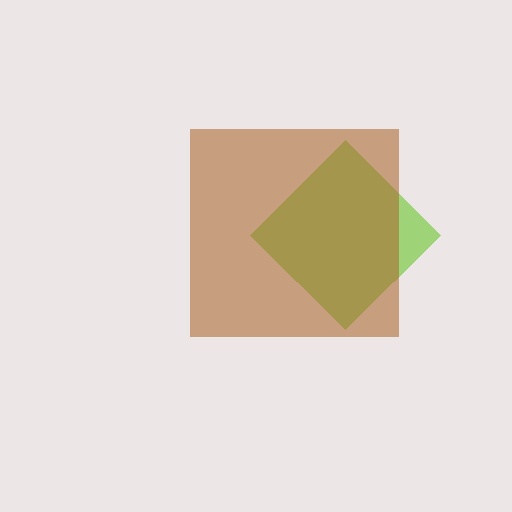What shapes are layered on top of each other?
The layered shapes are: a lime diamond, a brown square.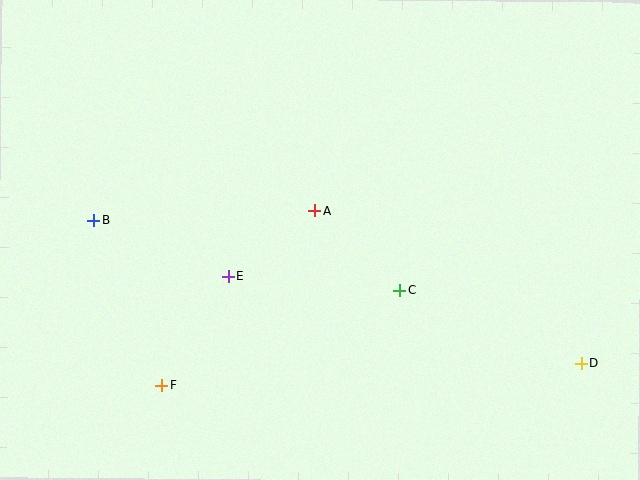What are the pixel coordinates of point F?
Point F is at (161, 385).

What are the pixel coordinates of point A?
Point A is at (315, 211).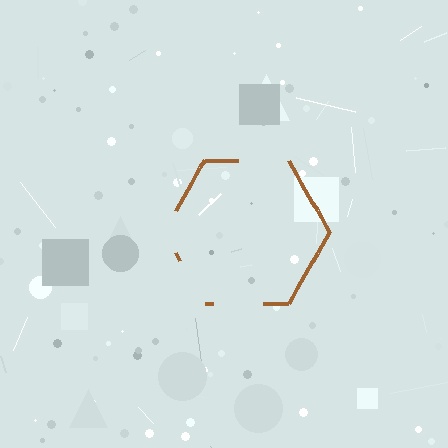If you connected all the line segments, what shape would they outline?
They would outline a hexagon.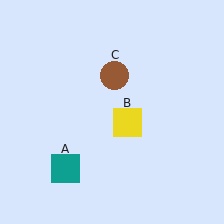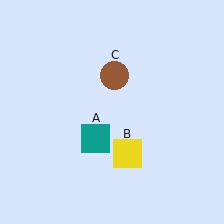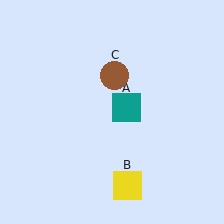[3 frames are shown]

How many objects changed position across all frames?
2 objects changed position: teal square (object A), yellow square (object B).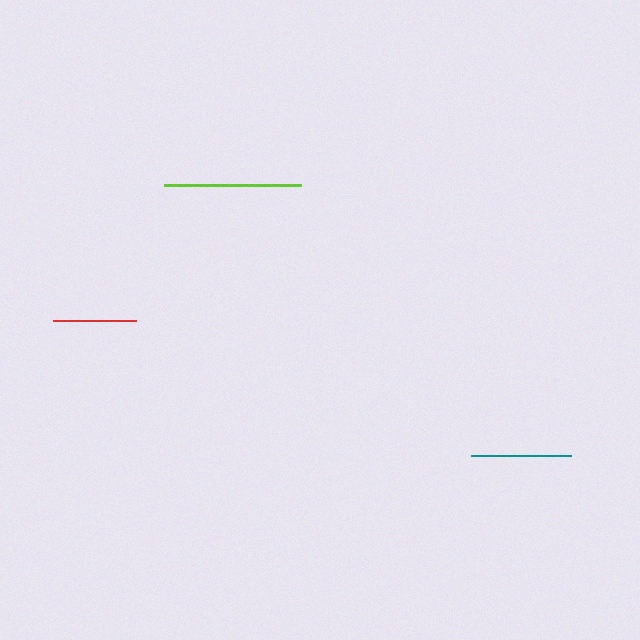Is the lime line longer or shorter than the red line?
The lime line is longer than the red line.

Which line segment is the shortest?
The red line is the shortest at approximately 84 pixels.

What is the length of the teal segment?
The teal segment is approximately 100 pixels long.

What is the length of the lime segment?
The lime segment is approximately 137 pixels long.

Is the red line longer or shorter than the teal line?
The teal line is longer than the red line.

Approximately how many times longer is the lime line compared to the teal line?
The lime line is approximately 1.4 times the length of the teal line.